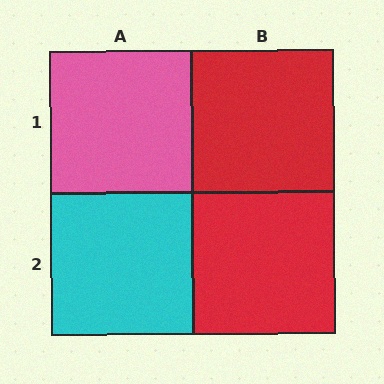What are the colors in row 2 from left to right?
Cyan, red.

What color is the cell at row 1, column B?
Red.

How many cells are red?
2 cells are red.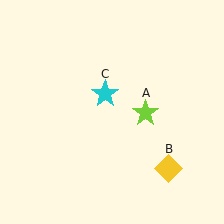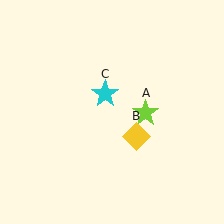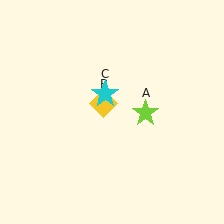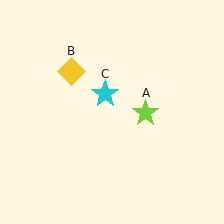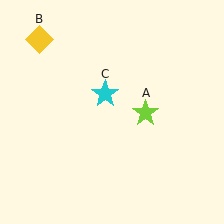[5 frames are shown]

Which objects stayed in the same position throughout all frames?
Lime star (object A) and cyan star (object C) remained stationary.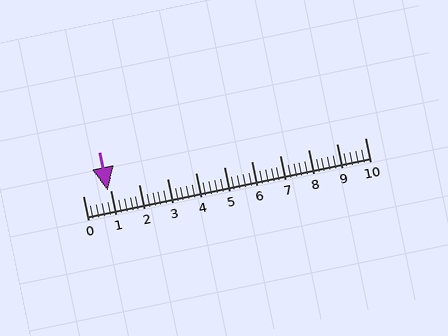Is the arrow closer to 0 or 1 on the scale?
The arrow is closer to 1.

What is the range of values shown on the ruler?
The ruler shows values from 0 to 10.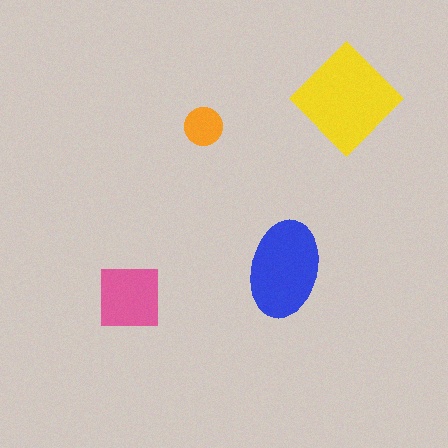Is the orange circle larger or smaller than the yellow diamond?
Smaller.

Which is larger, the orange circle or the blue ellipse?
The blue ellipse.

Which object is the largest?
The yellow diamond.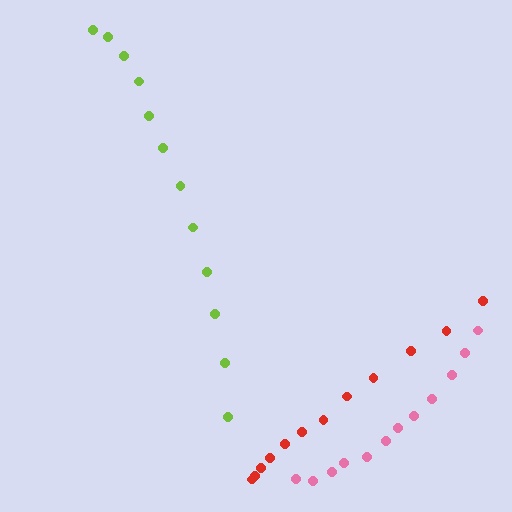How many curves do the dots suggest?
There are 3 distinct paths.